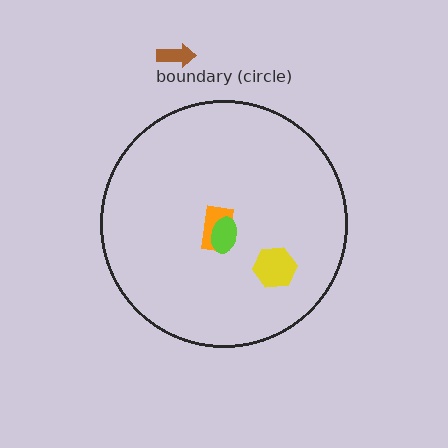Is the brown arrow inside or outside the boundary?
Outside.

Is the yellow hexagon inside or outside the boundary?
Inside.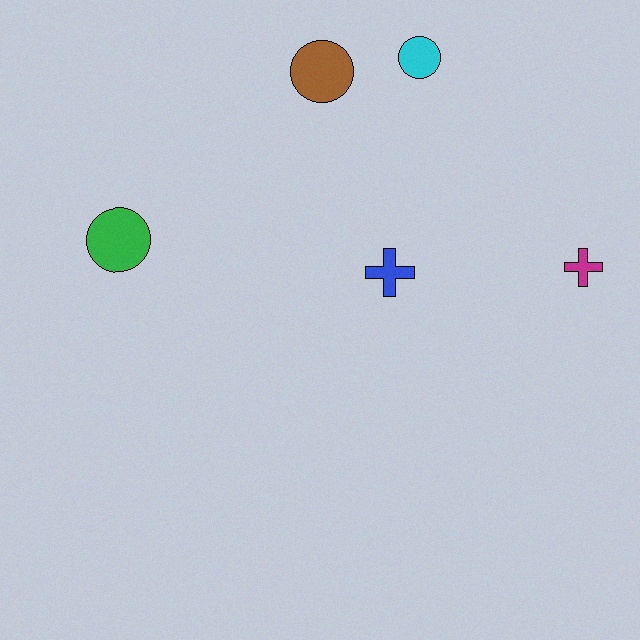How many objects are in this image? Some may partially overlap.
There are 5 objects.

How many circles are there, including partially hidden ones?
There are 3 circles.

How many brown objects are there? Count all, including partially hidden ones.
There is 1 brown object.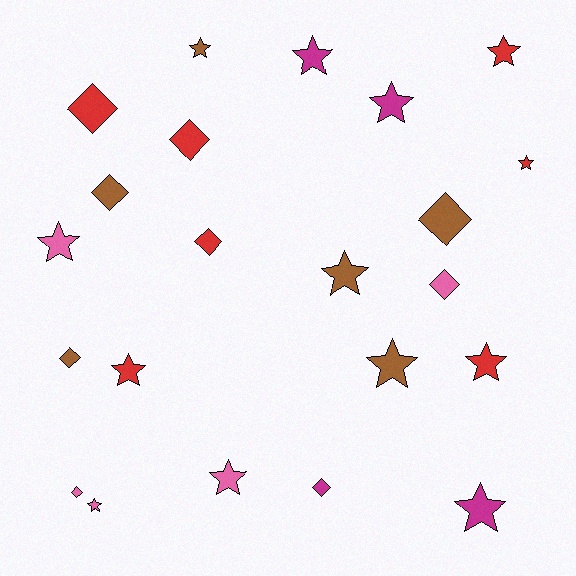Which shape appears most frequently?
Star, with 13 objects.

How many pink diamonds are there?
There are 2 pink diamonds.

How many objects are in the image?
There are 22 objects.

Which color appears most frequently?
Red, with 7 objects.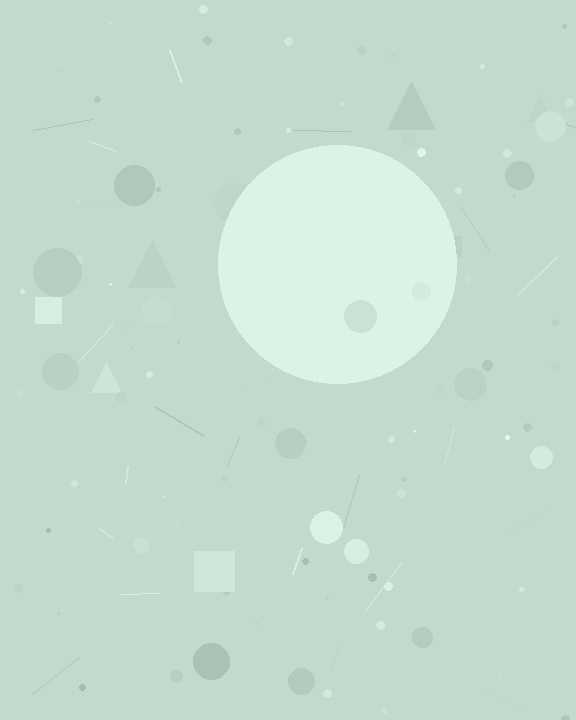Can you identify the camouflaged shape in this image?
The camouflaged shape is a circle.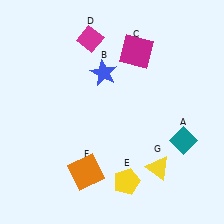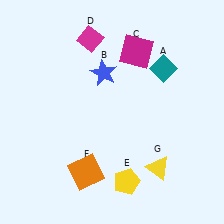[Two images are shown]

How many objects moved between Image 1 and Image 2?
1 object moved between the two images.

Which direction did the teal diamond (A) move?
The teal diamond (A) moved up.